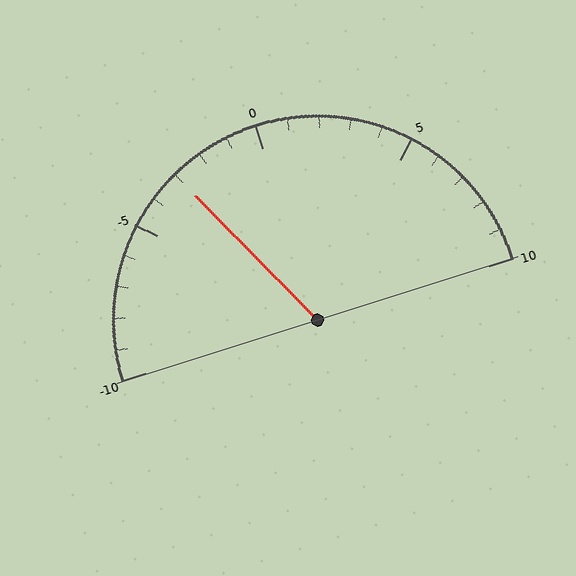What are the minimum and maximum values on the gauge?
The gauge ranges from -10 to 10.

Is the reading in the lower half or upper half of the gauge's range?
The reading is in the lower half of the range (-10 to 10).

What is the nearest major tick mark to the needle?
The nearest major tick mark is -5.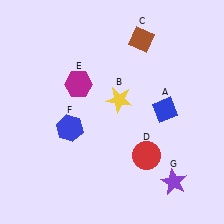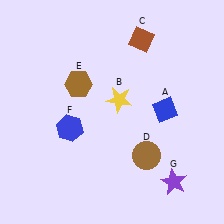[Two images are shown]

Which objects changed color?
D changed from red to brown. E changed from magenta to brown.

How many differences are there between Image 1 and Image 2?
There are 2 differences between the two images.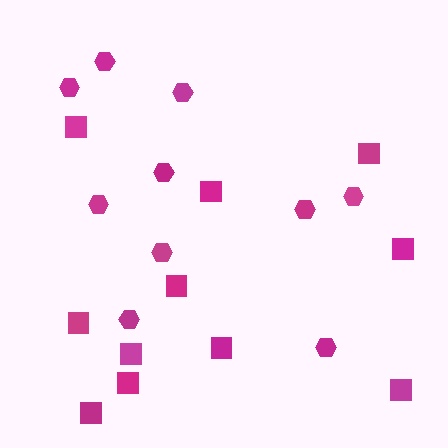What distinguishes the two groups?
There are 2 groups: one group of hexagons (10) and one group of squares (11).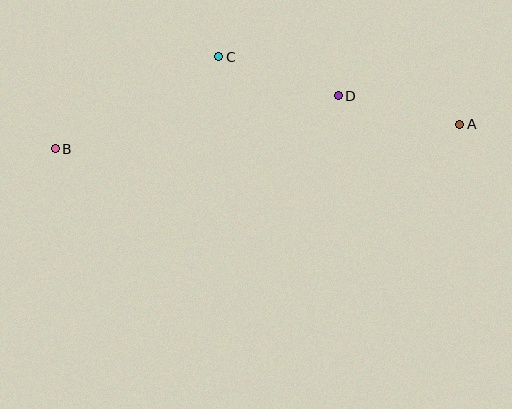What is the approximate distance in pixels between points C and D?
The distance between C and D is approximately 126 pixels.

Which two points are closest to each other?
Points A and D are closest to each other.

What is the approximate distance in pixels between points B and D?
The distance between B and D is approximately 288 pixels.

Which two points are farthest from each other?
Points A and B are farthest from each other.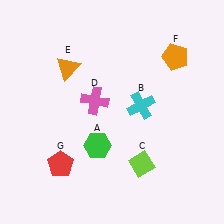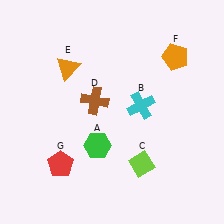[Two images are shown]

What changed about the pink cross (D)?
In Image 1, D is pink. In Image 2, it changed to brown.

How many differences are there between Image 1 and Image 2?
There is 1 difference between the two images.